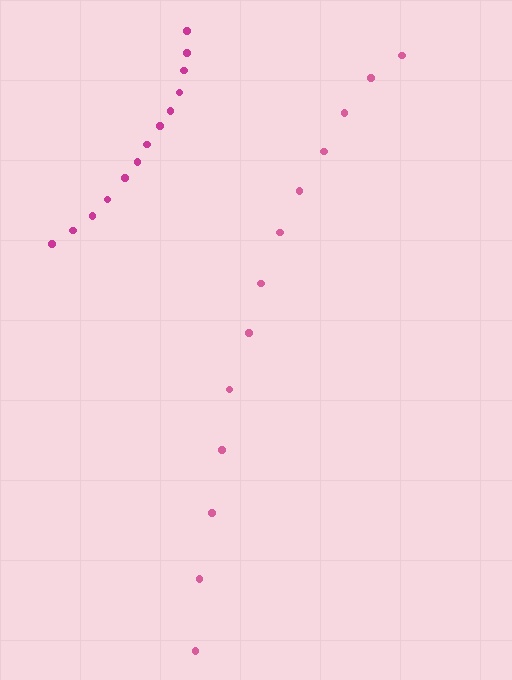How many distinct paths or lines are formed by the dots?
There are 2 distinct paths.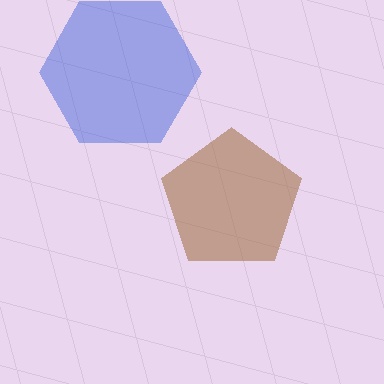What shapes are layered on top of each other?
The layered shapes are: a brown pentagon, a blue hexagon.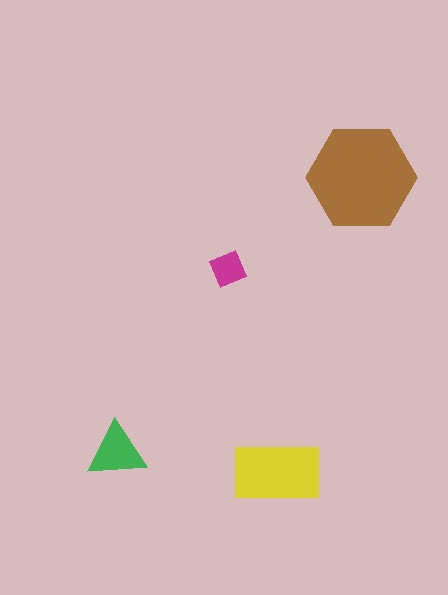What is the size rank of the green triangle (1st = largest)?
3rd.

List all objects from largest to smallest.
The brown hexagon, the yellow rectangle, the green triangle, the magenta diamond.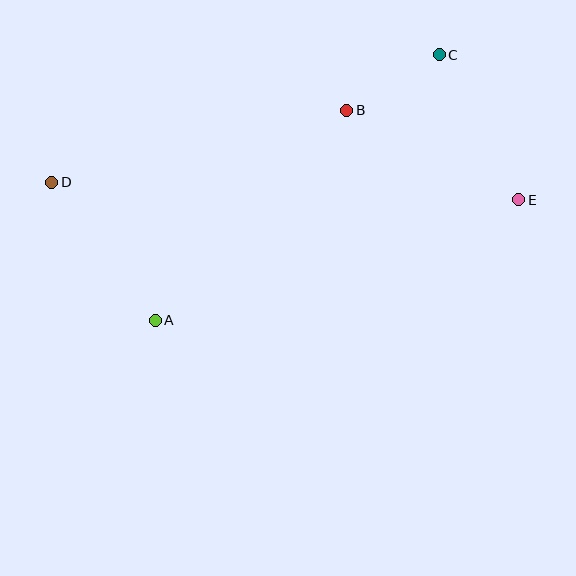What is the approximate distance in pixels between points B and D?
The distance between B and D is approximately 304 pixels.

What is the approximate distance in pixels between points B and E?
The distance between B and E is approximately 194 pixels.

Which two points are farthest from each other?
Points D and E are farthest from each other.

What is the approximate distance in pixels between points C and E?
The distance between C and E is approximately 166 pixels.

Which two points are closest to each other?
Points B and C are closest to each other.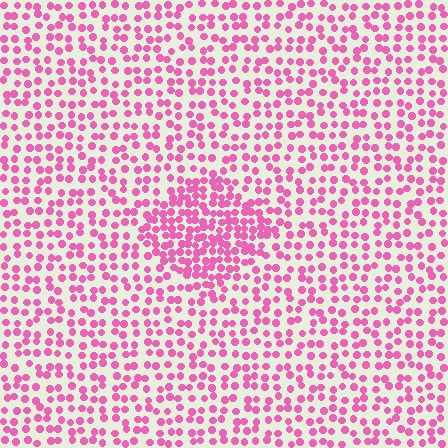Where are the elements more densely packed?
The elements are more densely packed inside the diamond boundary.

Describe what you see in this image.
The image contains small pink elements arranged at two different densities. A diamond-shaped region is visible where the elements are more densely packed than the surrounding area.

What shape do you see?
I see a diamond.